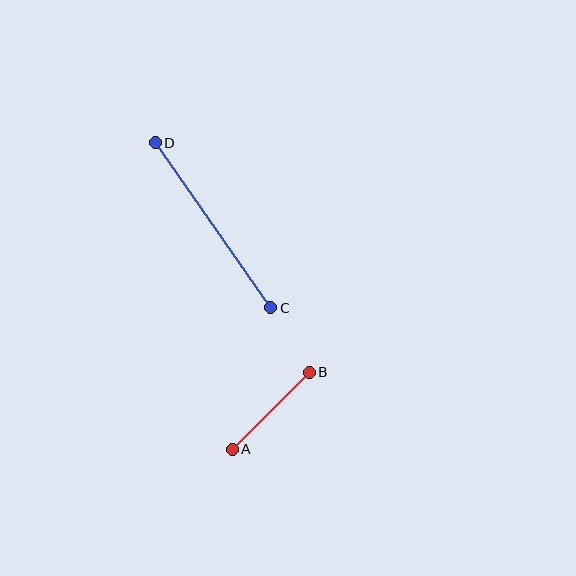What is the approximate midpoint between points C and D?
The midpoint is at approximately (213, 225) pixels.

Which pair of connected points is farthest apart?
Points C and D are farthest apart.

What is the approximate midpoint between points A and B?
The midpoint is at approximately (271, 411) pixels.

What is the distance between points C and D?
The distance is approximately 201 pixels.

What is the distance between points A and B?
The distance is approximately 109 pixels.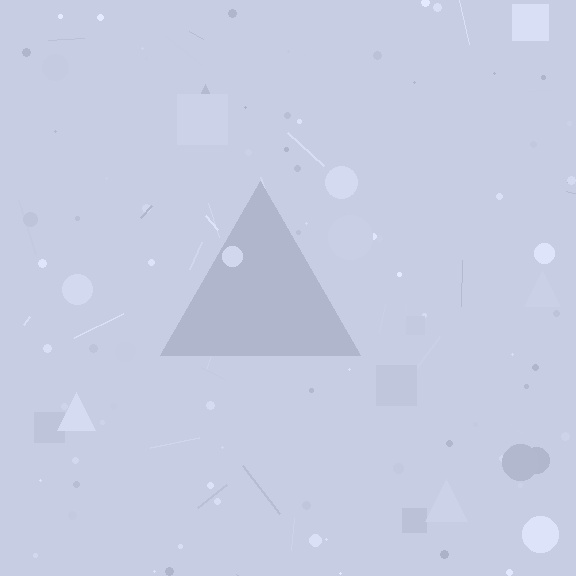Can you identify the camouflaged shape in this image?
The camouflaged shape is a triangle.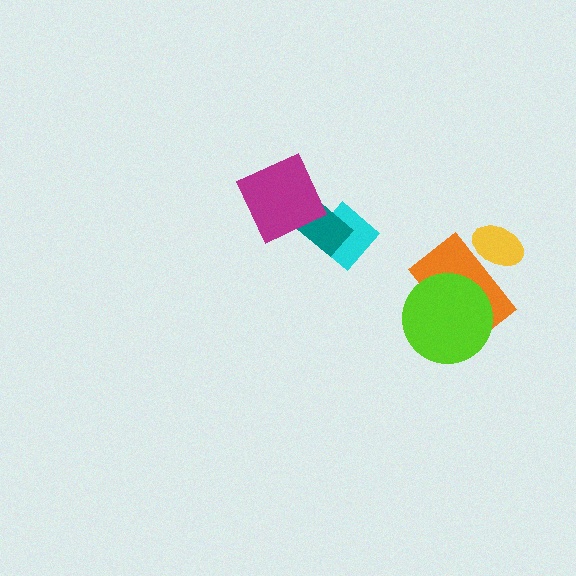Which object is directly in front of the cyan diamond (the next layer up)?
The teal rectangle is directly in front of the cyan diamond.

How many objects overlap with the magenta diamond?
2 objects overlap with the magenta diamond.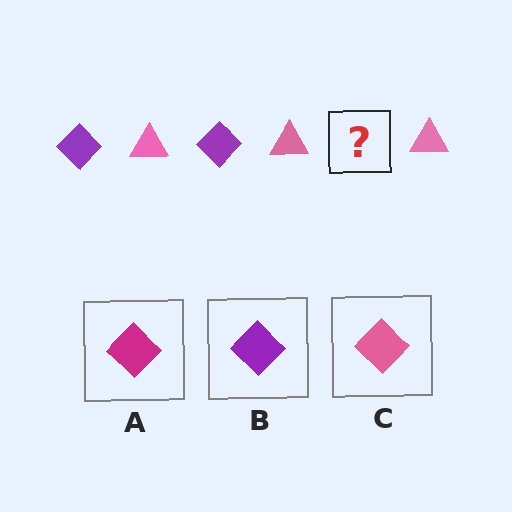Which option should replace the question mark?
Option B.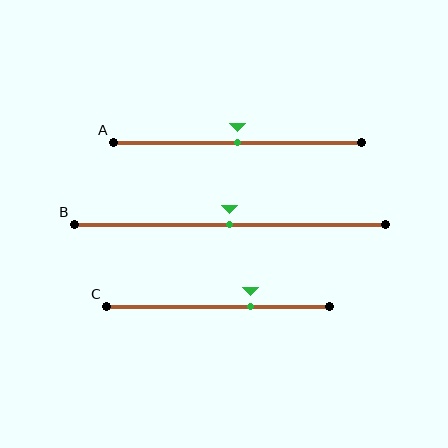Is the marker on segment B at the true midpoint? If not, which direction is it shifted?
Yes, the marker on segment B is at the true midpoint.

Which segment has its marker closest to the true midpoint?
Segment A has its marker closest to the true midpoint.